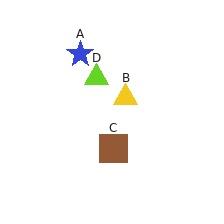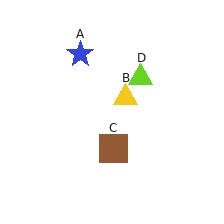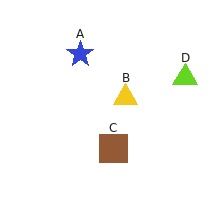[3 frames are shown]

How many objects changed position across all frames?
1 object changed position: lime triangle (object D).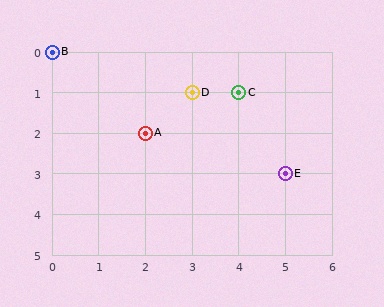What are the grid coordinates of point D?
Point D is at grid coordinates (3, 1).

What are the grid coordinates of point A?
Point A is at grid coordinates (2, 2).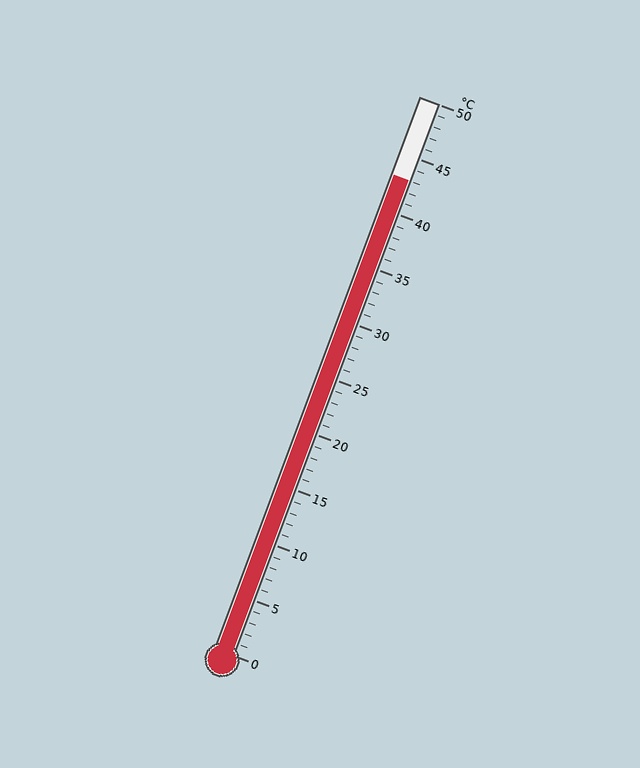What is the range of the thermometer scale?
The thermometer scale ranges from 0°C to 50°C.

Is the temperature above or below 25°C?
The temperature is above 25°C.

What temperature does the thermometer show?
The thermometer shows approximately 43°C.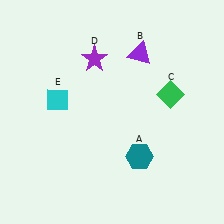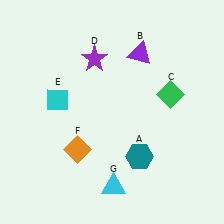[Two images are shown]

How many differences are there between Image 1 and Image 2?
There are 2 differences between the two images.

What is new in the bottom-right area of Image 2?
A cyan triangle (G) was added in the bottom-right area of Image 2.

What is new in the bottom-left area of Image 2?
An orange diamond (F) was added in the bottom-left area of Image 2.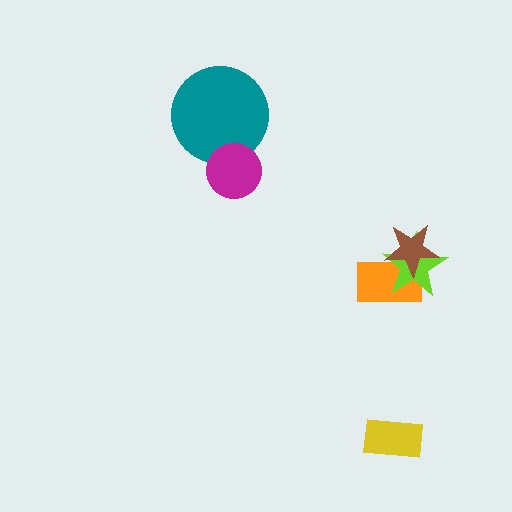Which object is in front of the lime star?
The brown star is in front of the lime star.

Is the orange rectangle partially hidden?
Yes, it is partially covered by another shape.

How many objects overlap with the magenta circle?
1 object overlaps with the magenta circle.